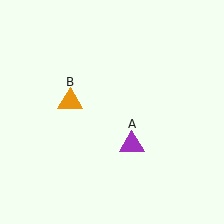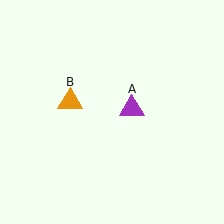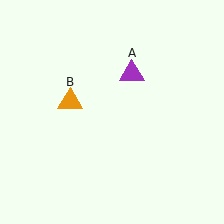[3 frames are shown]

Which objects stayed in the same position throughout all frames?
Orange triangle (object B) remained stationary.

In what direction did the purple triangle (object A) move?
The purple triangle (object A) moved up.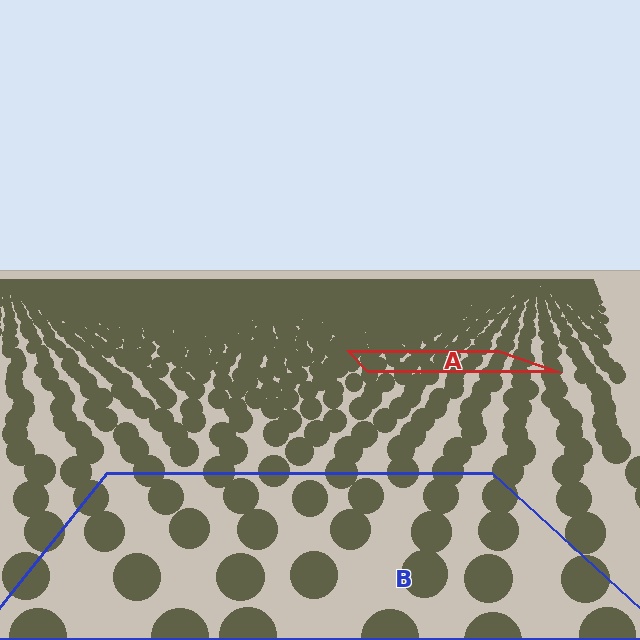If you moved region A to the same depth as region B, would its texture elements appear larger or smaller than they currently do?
They would appear larger. At a closer depth, the same texture elements are projected at a bigger on-screen size.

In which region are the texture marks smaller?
The texture marks are smaller in region A, because it is farther away.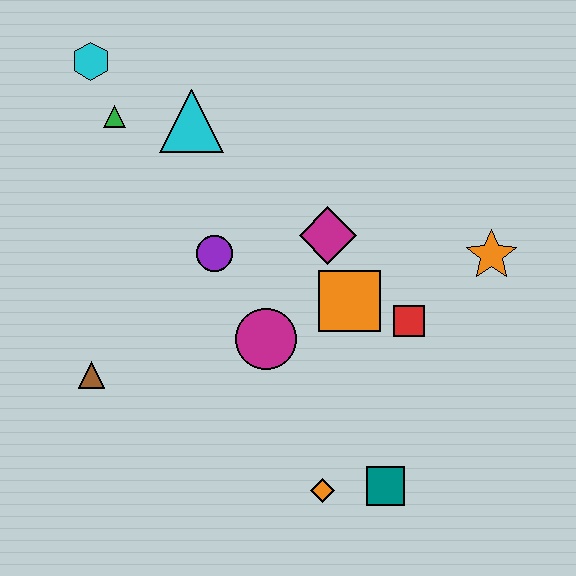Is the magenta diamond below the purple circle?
No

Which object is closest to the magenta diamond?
The orange square is closest to the magenta diamond.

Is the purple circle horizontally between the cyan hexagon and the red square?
Yes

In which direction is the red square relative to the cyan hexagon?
The red square is to the right of the cyan hexagon.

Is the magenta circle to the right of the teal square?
No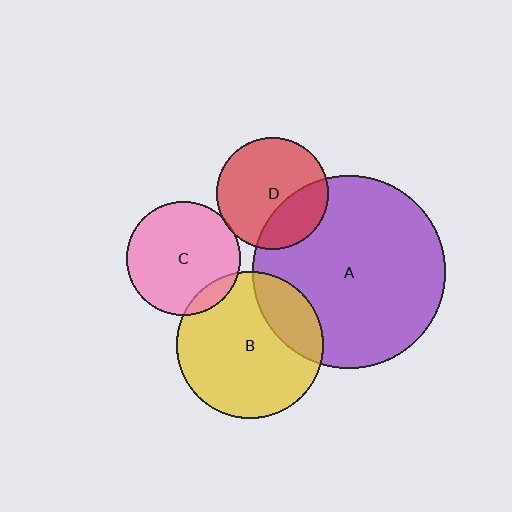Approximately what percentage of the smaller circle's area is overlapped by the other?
Approximately 5%.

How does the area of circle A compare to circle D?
Approximately 3.0 times.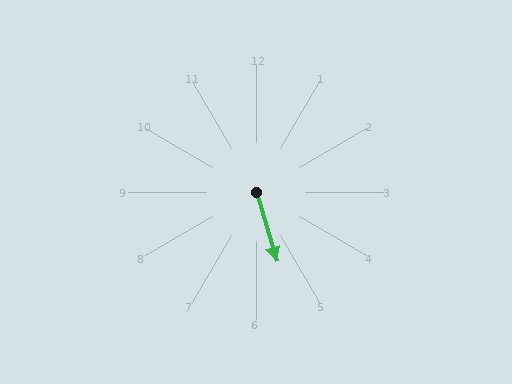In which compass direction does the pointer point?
South.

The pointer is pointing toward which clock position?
Roughly 5 o'clock.